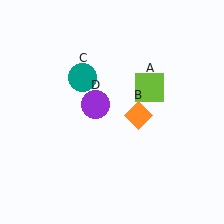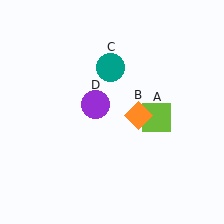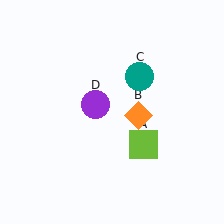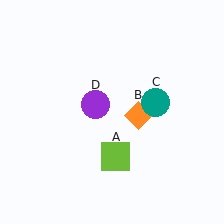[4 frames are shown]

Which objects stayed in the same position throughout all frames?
Orange diamond (object B) and purple circle (object D) remained stationary.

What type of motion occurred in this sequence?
The lime square (object A), teal circle (object C) rotated clockwise around the center of the scene.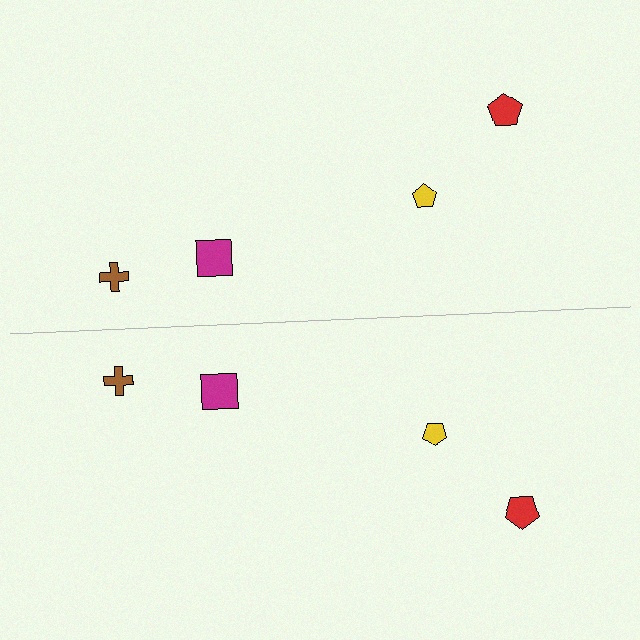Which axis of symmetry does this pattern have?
The pattern has a horizontal axis of symmetry running through the center of the image.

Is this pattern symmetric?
Yes, this pattern has bilateral (reflection) symmetry.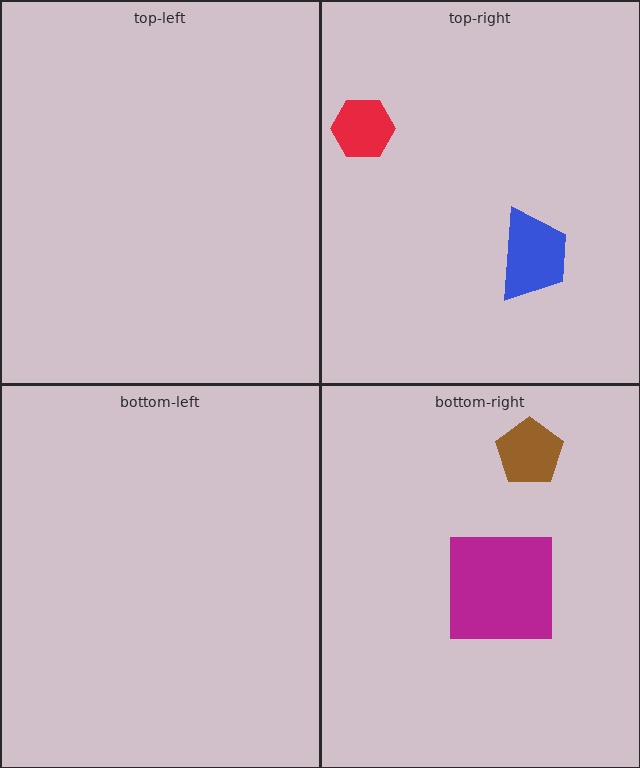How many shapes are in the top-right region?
2.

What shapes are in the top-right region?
The red hexagon, the blue trapezoid.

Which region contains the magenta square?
The bottom-right region.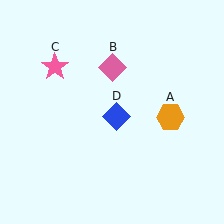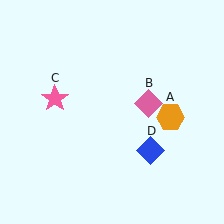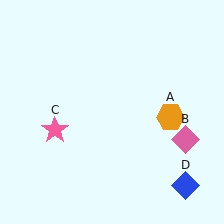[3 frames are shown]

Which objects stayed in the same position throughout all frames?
Orange hexagon (object A) remained stationary.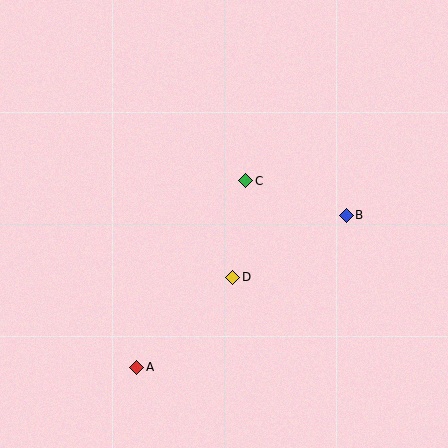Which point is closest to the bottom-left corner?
Point A is closest to the bottom-left corner.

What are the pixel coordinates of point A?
Point A is at (137, 367).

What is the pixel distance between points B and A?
The distance between B and A is 259 pixels.